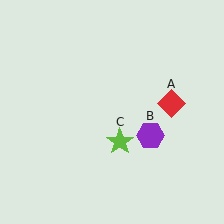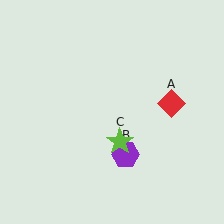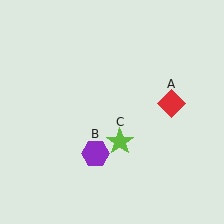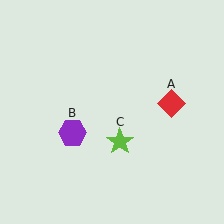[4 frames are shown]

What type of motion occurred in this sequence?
The purple hexagon (object B) rotated clockwise around the center of the scene.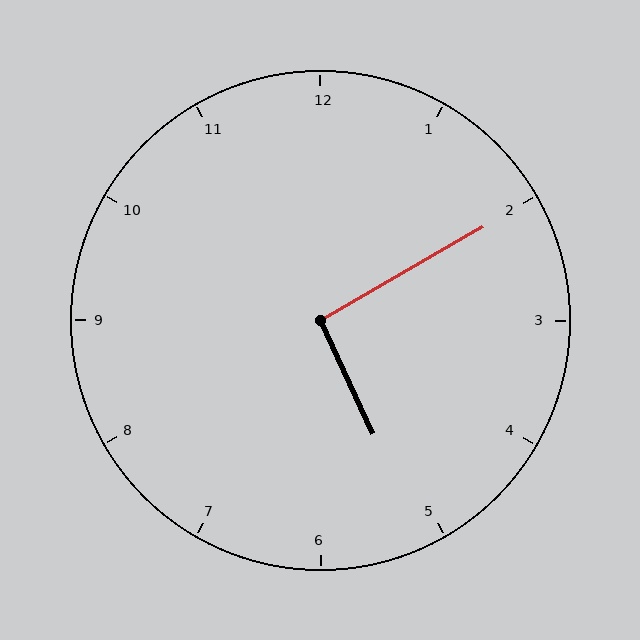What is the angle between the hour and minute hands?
Approximately 95 degrees.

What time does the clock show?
5:10.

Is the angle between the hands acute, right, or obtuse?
It is right.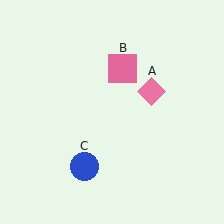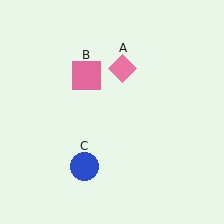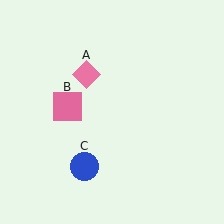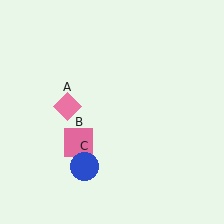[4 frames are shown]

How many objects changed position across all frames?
2 objects changed position: pink diamond (object A), pink square (object B).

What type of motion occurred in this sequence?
The pink diamond (object A), pink square (object B) rotated counterclockwise around the center of the scene.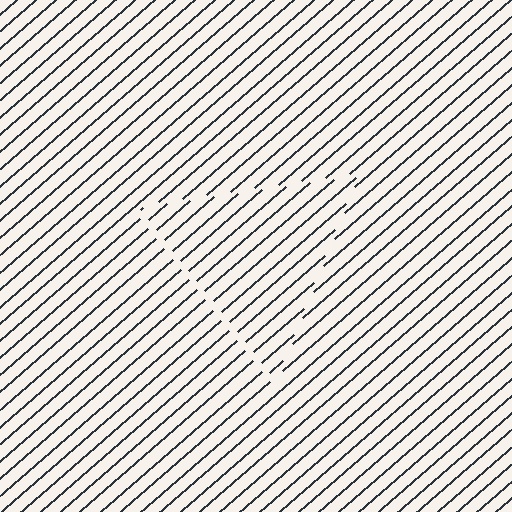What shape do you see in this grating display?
An illusory triangle. The interior of the shape contains the same grating, shifted by half a period — the contour is defined by the phase discontinuity where line-ends from the inner and outer gratings abut.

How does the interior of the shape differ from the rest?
The interior of the shape contains the same grating, shifted by half a period — the contour is defined by the phase discontinuity where line-ends from the inner and outer gratings abut.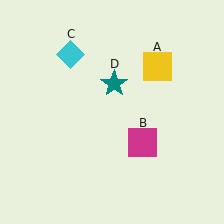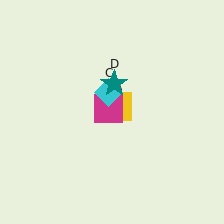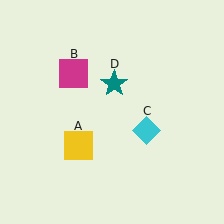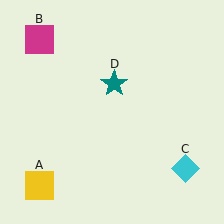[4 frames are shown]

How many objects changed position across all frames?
3 objects changed position: yellow square (object A), magenta square (object B), cyan diamond (object C).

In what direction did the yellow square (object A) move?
The yellow square (object A) moved down and to the left.